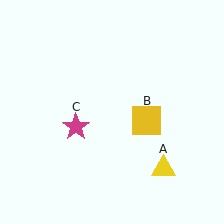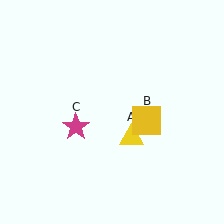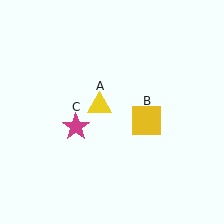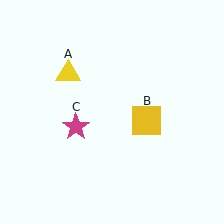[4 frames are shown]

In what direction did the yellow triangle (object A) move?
The yellow triangle (object A) moved up and to the left.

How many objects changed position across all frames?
1 object changed position: yellow triangle (object A).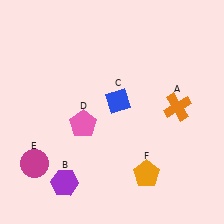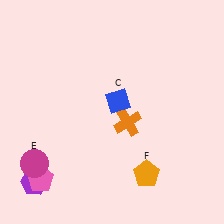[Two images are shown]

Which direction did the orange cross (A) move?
The orange cross (A) moved left.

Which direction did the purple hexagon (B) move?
The purple hexagon (B) moved left.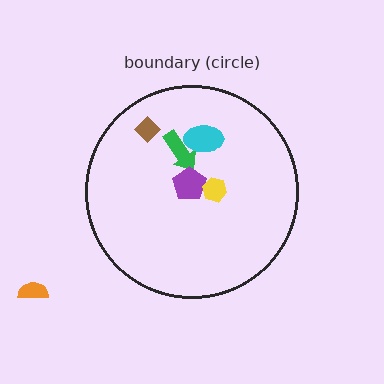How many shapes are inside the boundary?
5 inside, 1 outside.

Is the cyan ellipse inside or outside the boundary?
Inside.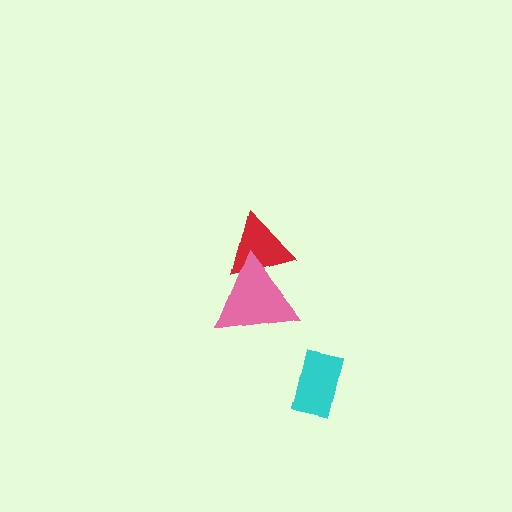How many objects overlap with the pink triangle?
1 object overlaps with the pink triangle.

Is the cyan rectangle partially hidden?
No, no other shape covers it.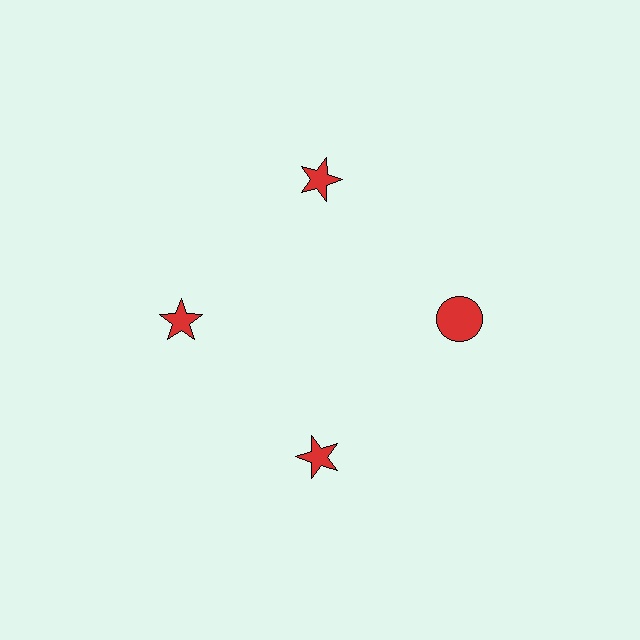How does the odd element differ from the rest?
It has a different shape: circle instead of star.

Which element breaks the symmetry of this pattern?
The red circle at roughly the 3 o'clock position breaks the symmetry. All other shapes are red stars.